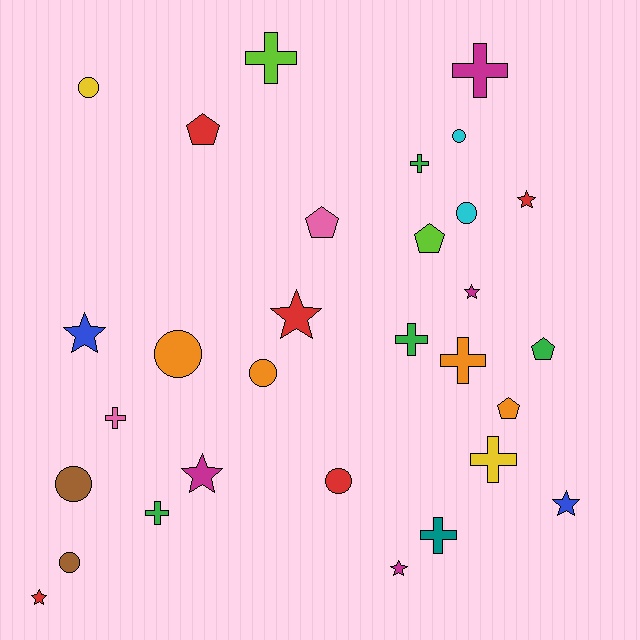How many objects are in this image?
There are 30 objects.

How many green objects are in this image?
There are 4 green objects.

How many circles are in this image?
There are 8 circles.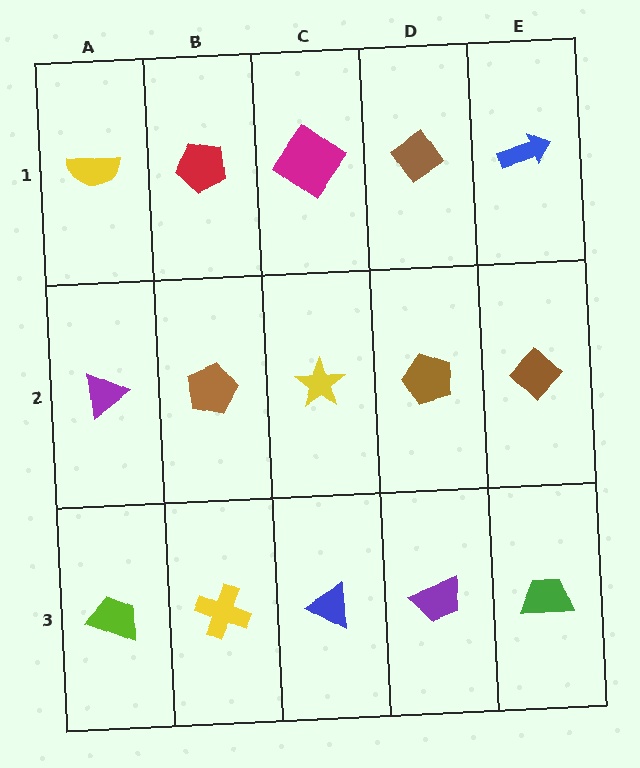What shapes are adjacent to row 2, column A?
A yellow semicircle (row 1, column A), a lime trapezoid (row 3, column A), a brown pentagon (row 2, column B).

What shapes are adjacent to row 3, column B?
A brown pentagon (row 2, column B), a lime trapezoid (row 3, column A), a blue triangle (row 3, column C).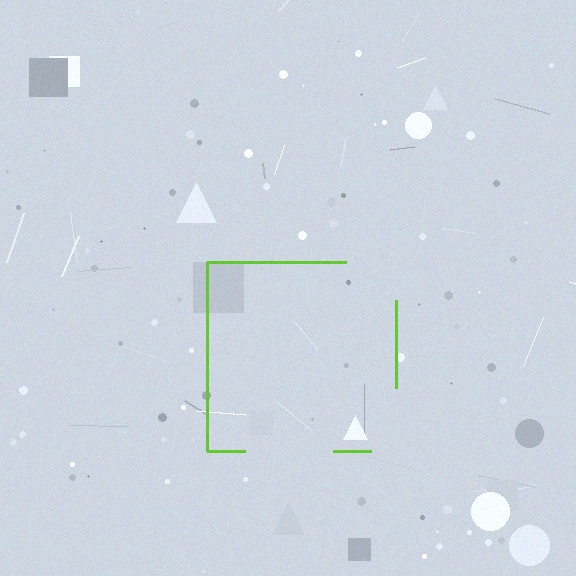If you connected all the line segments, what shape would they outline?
They would outline a square.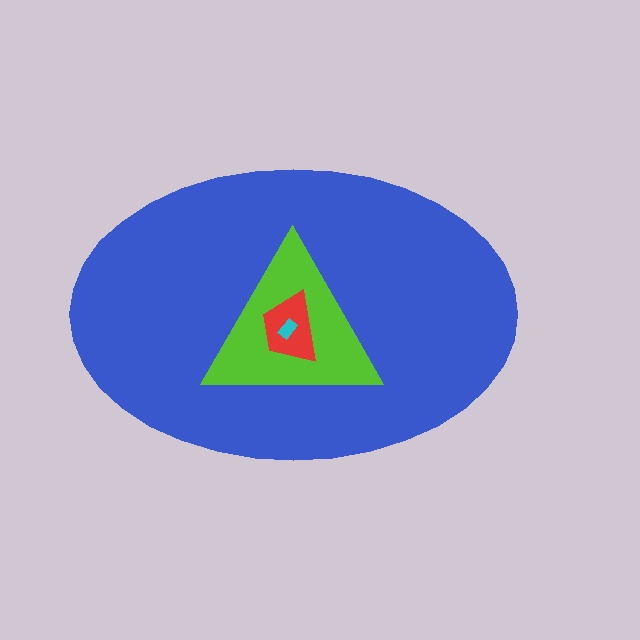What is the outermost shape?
The blue ellipse.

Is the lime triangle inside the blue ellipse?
Yes.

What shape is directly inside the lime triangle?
The red trapezoid.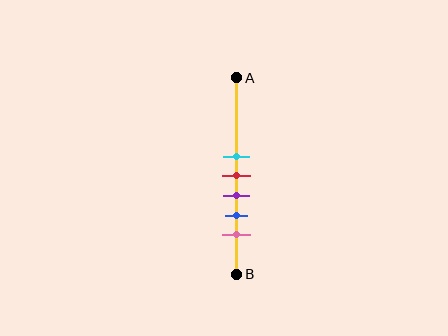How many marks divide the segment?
There are 5 marks dividing the segment.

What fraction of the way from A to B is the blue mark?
The blue mark is approximately 70% (0.7) of the way from A to B.